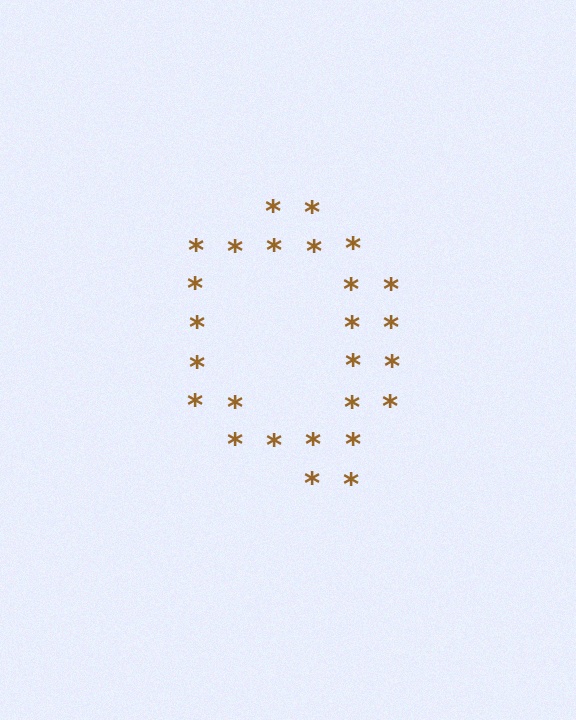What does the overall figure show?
The overall figure shows the letter Q.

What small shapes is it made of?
It is made of small asterisks.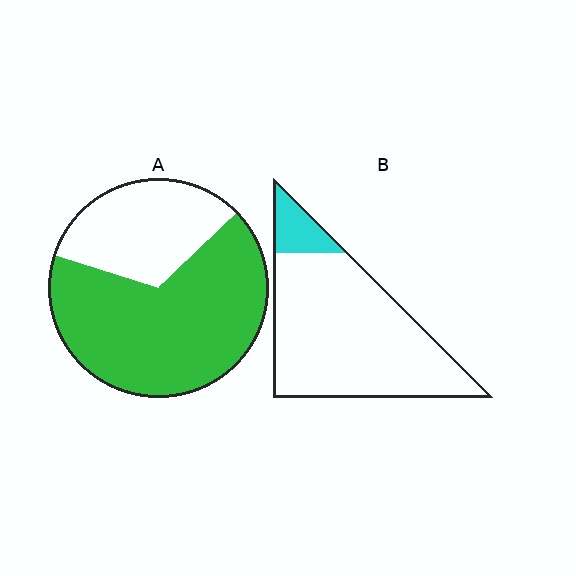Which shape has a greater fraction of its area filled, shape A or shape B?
Shape A.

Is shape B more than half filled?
No.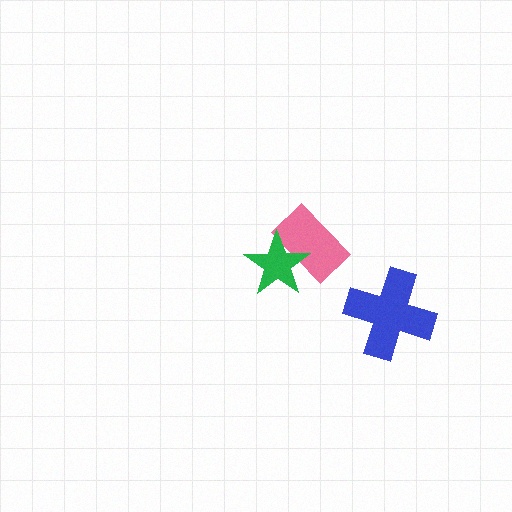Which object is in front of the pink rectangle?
The green star is in front of the pink rectangle.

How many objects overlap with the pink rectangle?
1 object overlaps with the pink rectangle.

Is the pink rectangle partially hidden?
Yes, it is partially covered by another shape.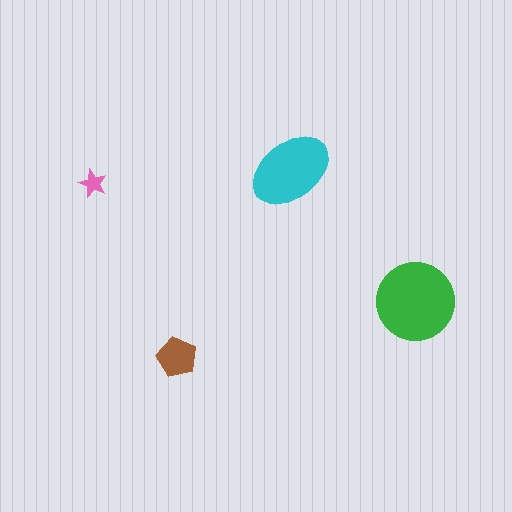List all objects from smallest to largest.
The pink star, the brown pentagon, the cyan ellipse, the green circle.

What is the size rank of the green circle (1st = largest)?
1st.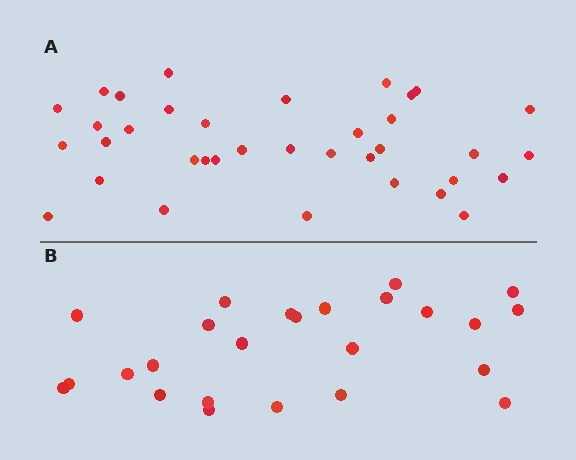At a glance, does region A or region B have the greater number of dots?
Region A (the top region) has more dots.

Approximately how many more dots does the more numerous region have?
Region A has roughly 12 or so more dots than region B.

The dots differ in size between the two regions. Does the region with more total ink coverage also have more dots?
No. Region B has more total ink coverage because its dots are larger, but region A actually contains more individual dots. Total area can be misleading — the number of items is what matters here.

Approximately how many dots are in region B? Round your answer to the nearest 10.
About 20 dots. (The exact count is 25, which rounds to 20.)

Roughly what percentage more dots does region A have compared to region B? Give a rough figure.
About 45% more.